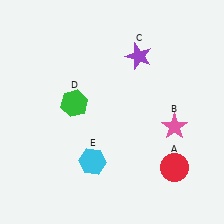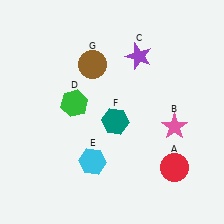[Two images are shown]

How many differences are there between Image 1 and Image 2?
There are 2 differences between the two images.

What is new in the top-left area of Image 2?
A brown circle (G) was added in the top-left area of Image 2.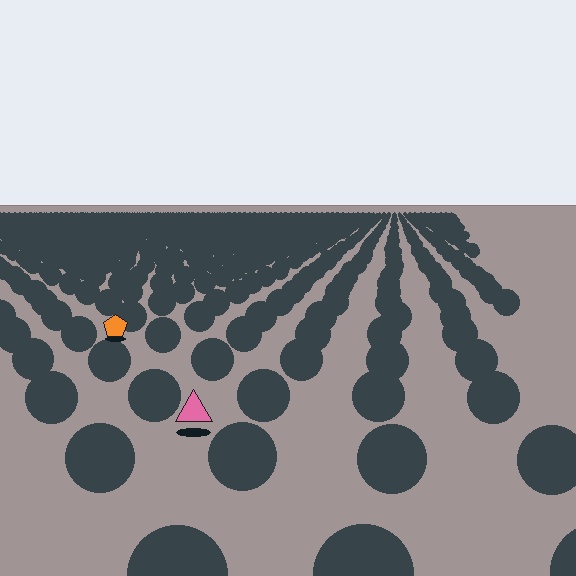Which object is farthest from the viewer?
The orange pentagon is farthest from the viewer. It appears smaller and the ground texture around it is denser.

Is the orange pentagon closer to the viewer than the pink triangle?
No. The pink triangle is closer — you can tell from the texture gradient: the ground texture is coarser near it.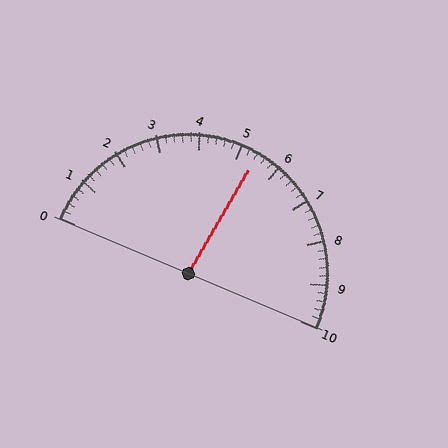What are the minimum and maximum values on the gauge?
The gauge ranges from 0 to 10.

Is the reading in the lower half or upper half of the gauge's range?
The reading is in the upper half of the range (0 to 10).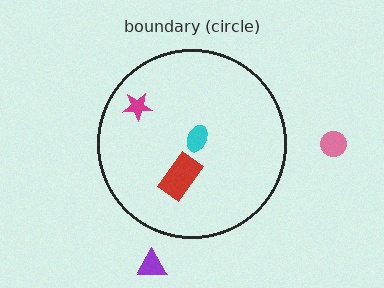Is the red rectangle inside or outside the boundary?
Inside.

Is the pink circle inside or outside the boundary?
Outside.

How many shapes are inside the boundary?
3 inside, 2 outside.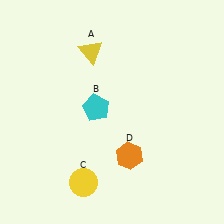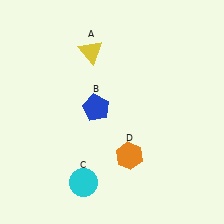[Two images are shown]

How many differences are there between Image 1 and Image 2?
There are 2 differences between the two images.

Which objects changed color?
B changed from cyan to blue. C changed from yellow to cyan.